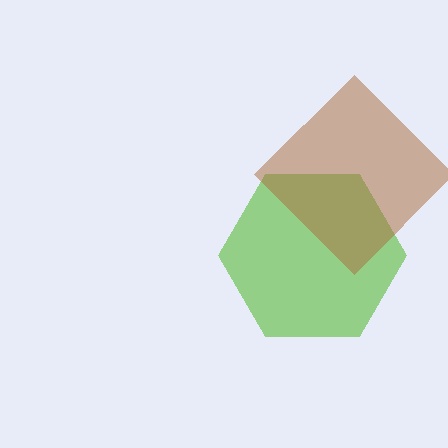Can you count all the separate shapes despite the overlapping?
Yes, there are 2 separate shapes.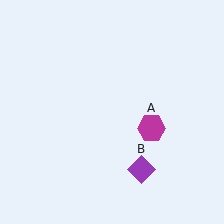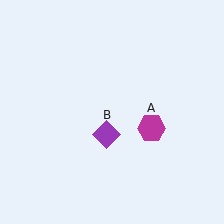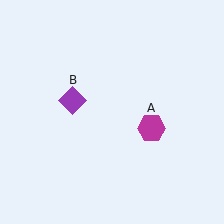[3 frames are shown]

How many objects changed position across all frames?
1 object changed position: purple diamond (object B).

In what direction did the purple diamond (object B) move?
The purple diamond (object B) moved up and to the left.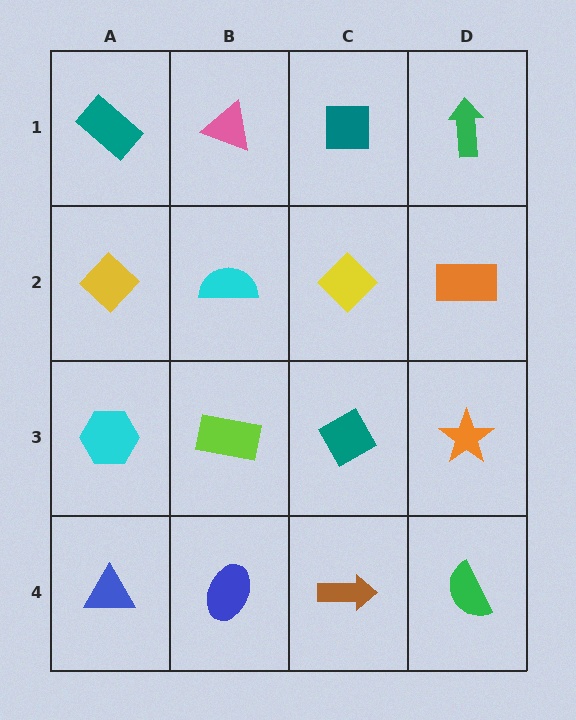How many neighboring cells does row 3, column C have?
4.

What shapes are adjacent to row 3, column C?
A yellow diamond (row 2, column C), a brown arrow (row 4, column C), a lime rectangle (row 3, column B), an orange star (row 3, column D).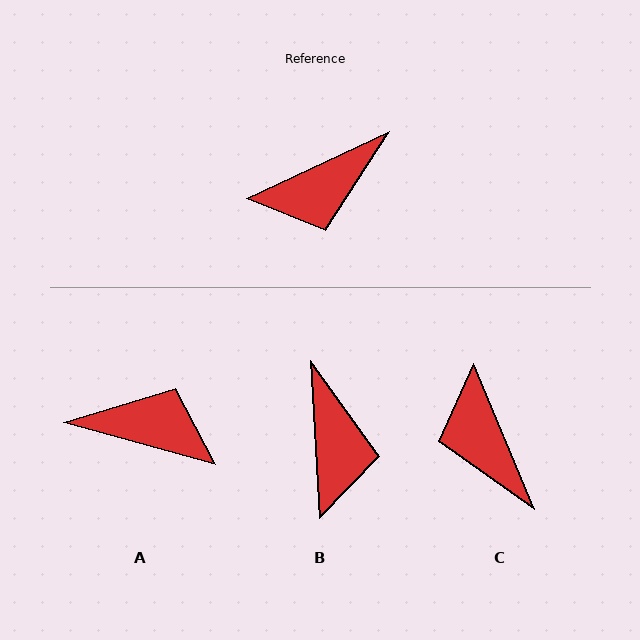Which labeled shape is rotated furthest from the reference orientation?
A, about 140 degrees away.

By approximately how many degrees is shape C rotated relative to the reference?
Approximately 93 degrees clockwise.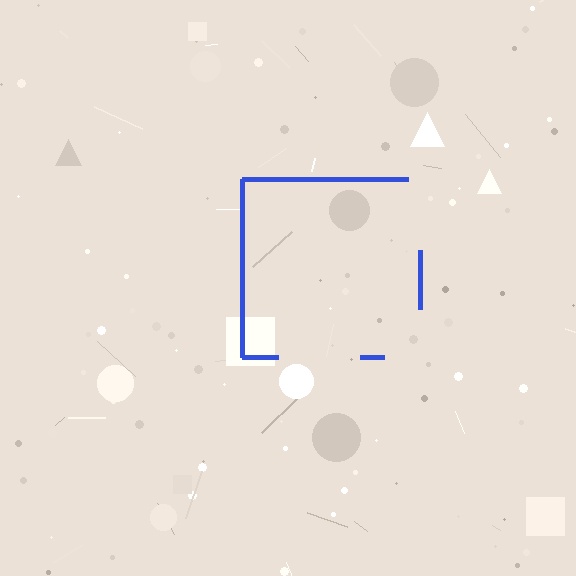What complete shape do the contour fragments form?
The contour fragments form a square.